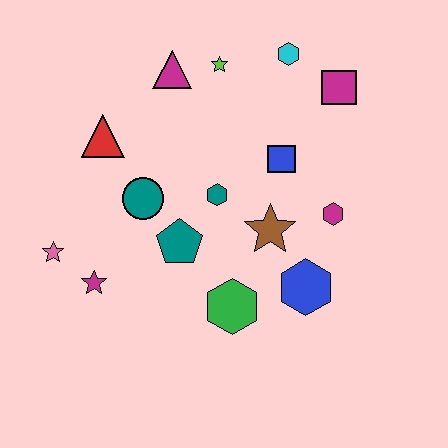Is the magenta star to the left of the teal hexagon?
Yes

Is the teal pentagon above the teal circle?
No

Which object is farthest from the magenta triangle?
The blue hexagon is farthest from the magenta triangle.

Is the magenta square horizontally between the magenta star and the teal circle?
No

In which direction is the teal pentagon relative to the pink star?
The teal pentagon is to the right of the pink star.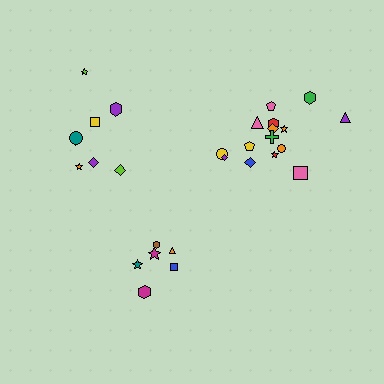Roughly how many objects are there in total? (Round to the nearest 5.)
Roughly 30 objects in total.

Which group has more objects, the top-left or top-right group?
The top-right group.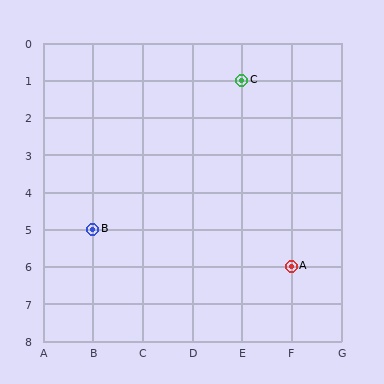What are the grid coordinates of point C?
Point C is at grid coordinates (E, 1).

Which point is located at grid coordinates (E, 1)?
Point C is at (E, 1).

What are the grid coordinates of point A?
Point A is at grid coordinates (F, 6).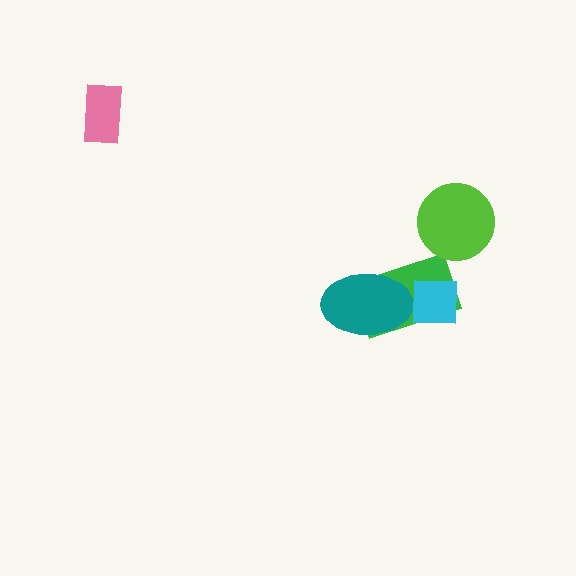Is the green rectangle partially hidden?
Yes, it is partially covered by another shape.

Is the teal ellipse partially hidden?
Yes, it is partially covered by another shape.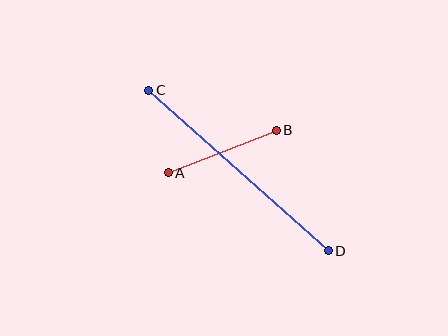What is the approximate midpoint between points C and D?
The midpoint is at approximately (239, 171) pixels.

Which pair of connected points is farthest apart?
Points C and D are farthest apart.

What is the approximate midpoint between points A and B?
The midpoint is at approximately (222, 152) pixels.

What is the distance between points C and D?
The distance is approximately 241 pixels.